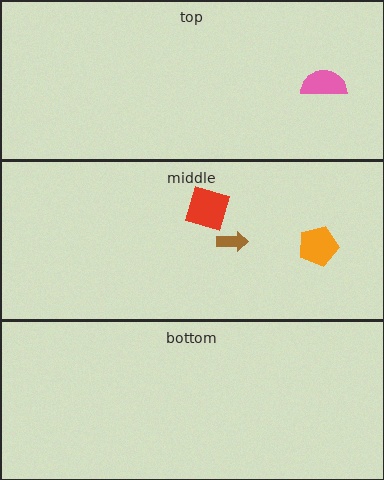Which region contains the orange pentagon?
The middle region.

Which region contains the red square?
The middle region.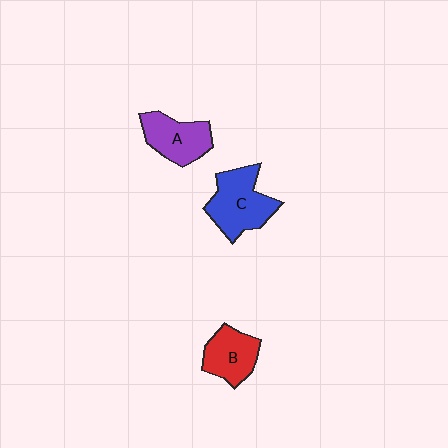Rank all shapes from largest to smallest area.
From largest to smallest: C (blue), A (purple), B (red).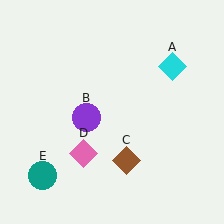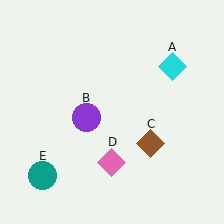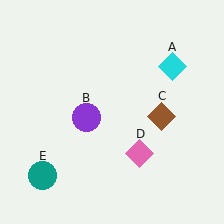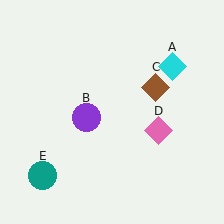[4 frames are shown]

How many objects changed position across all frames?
2 objects changed position: brown diamond (object C), pink diamond (object D).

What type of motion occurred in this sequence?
The brown diamond (object C), pink diamond (object D) rotated counterclockwise around the center of the scene.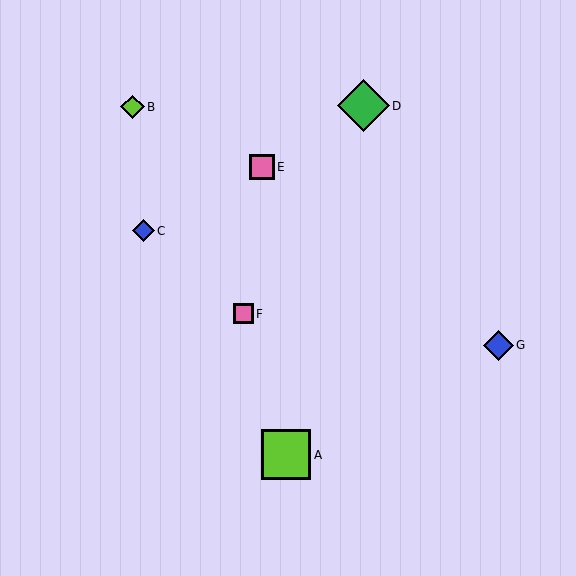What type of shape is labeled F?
Shape F is a pink square.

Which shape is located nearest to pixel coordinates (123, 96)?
The lime diamond (labeled B) at (132, 107) is nearest to that location.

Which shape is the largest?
The green diamond (labeled D) is the largest.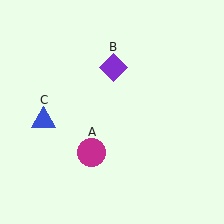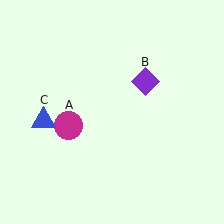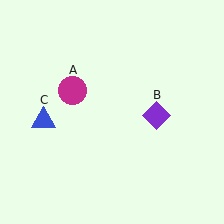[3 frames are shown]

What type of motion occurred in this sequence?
The magenta circle (object A), purple diamond (object B) rotated clockwise around the center of the scene.